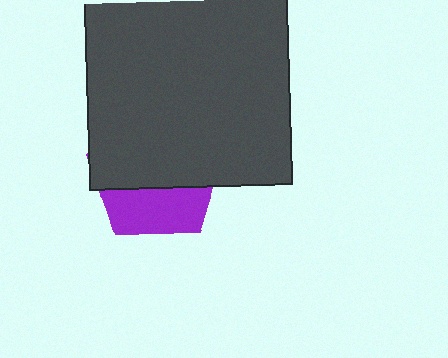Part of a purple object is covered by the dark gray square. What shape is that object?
It is a pentagon.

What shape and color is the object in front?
The object in front is a dark gray square.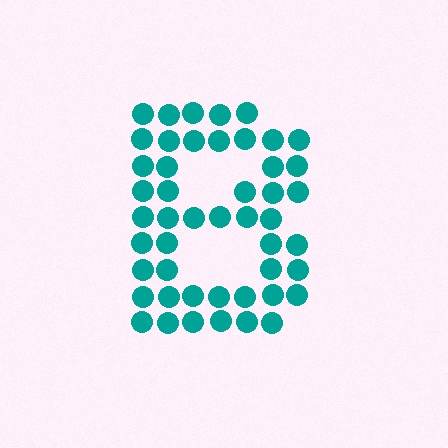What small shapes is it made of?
It is made of small circles.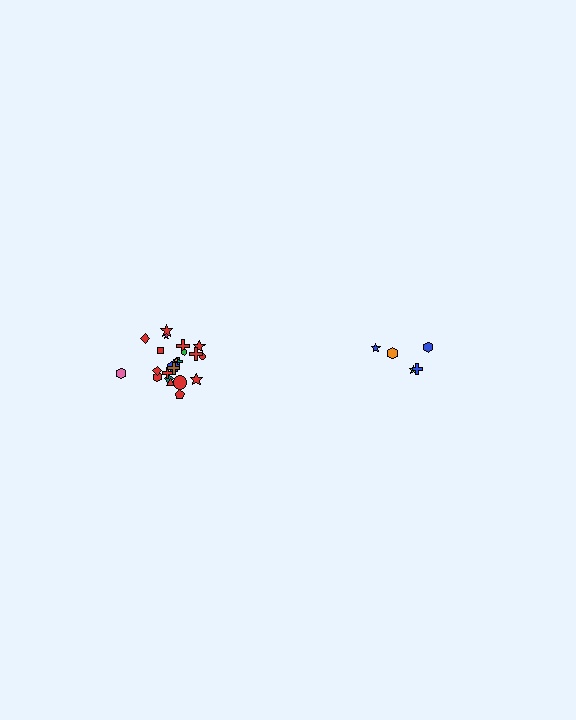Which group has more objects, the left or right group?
The left group.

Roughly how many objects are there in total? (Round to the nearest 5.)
Roughly 25 objects in total.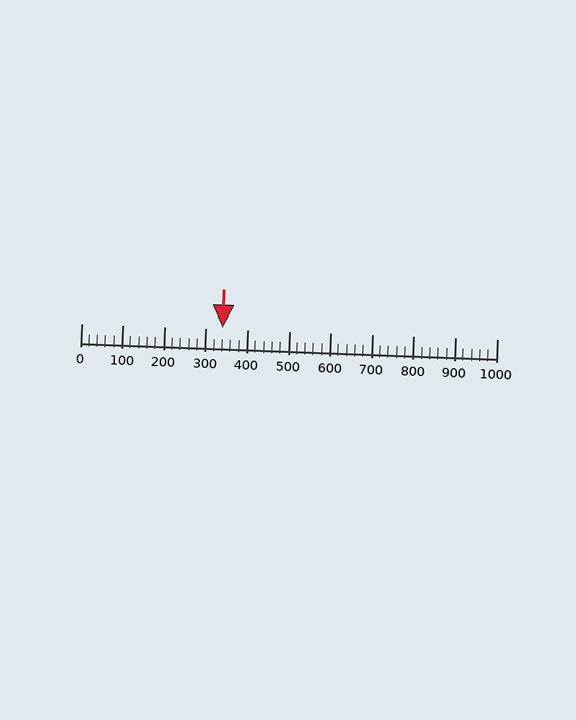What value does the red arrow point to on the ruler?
The red arrow points to approximately 341.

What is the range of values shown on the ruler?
The ruler shows values from 0 to 1000.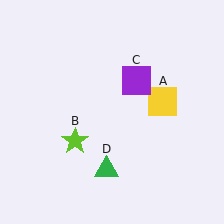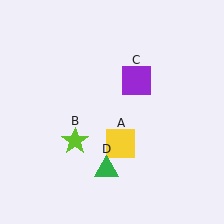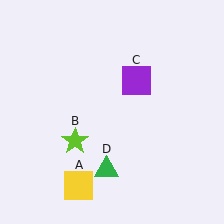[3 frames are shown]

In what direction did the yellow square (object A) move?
The yellow square (object A) moved down and to the left.